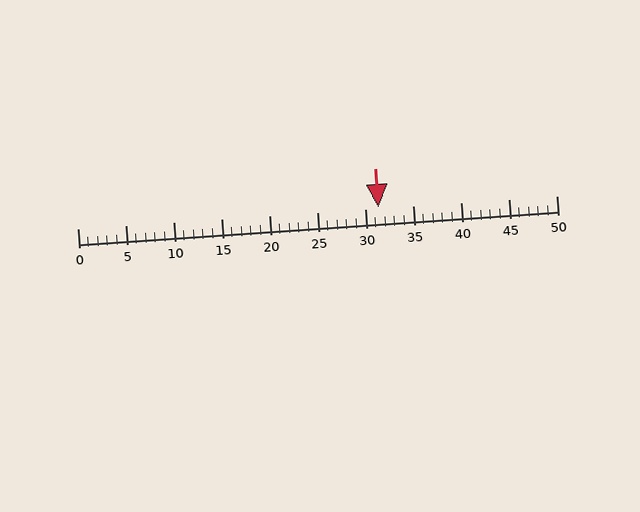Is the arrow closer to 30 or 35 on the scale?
The arrow is closer to 30.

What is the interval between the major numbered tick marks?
The major tick marks are spaced 5 units apart.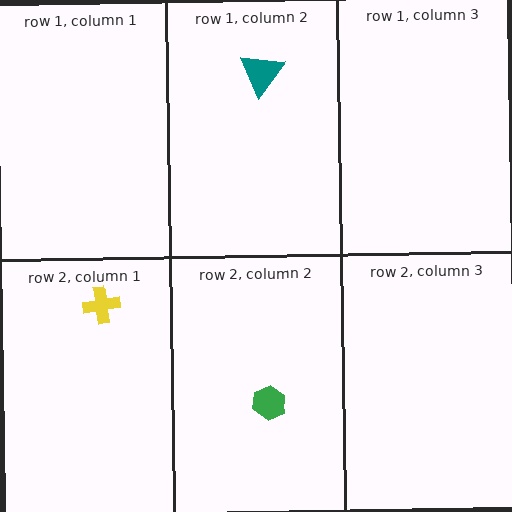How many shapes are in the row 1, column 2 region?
1.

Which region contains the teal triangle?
The row 1, column 2 region.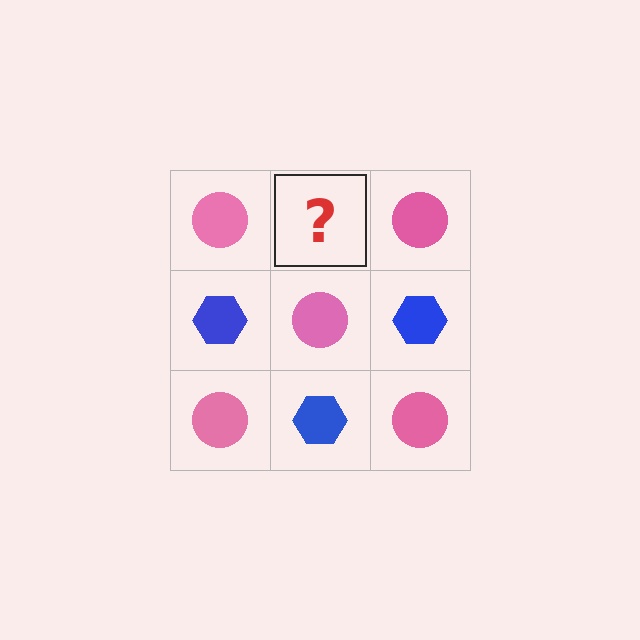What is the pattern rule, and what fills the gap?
The rule is that it alternates pink circle and blue hexagon in a checkerboard pattern. The gap should be filled with a blue hexagon.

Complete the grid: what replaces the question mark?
The question mark should be replaced with a blue hexagon.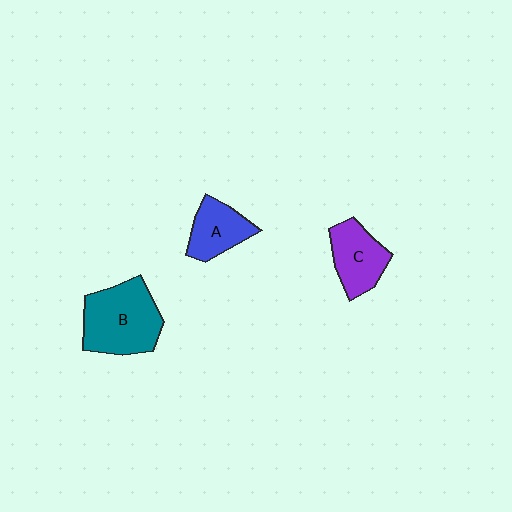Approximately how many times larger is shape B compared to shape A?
Approximately 1.7 times.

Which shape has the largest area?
Shape B (teal).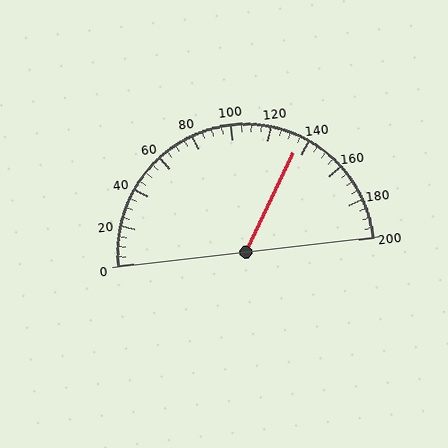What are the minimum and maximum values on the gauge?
The gauge ranges from 0 to 200.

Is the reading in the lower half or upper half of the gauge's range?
The reading is in the upper half of the range (0 to 200).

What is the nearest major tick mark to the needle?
The nearest major tick mark is 140.